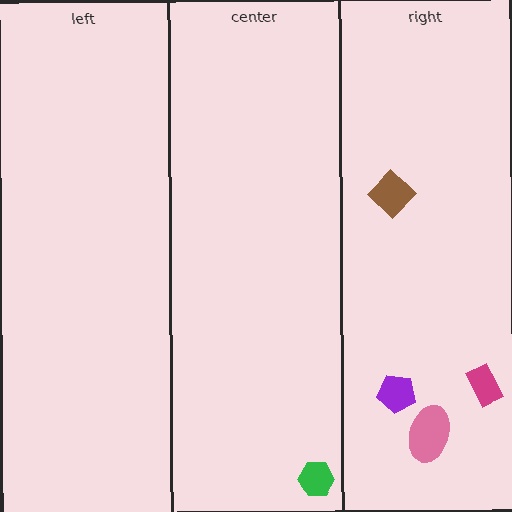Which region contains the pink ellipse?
The right region.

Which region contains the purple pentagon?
The right region.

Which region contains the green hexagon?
The center region.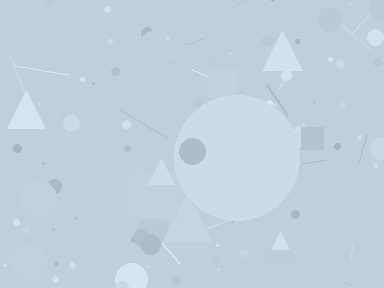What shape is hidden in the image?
A circle is hidden in the image.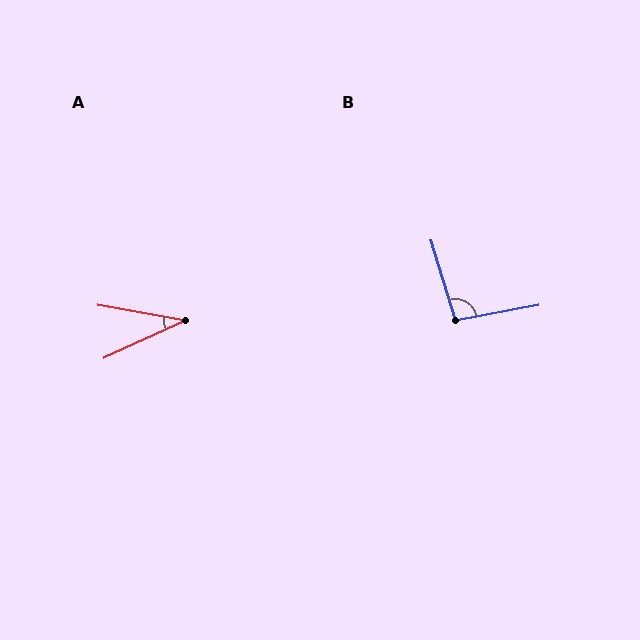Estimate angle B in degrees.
Approximately 96 degrees.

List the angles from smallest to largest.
A (35°), B (96°).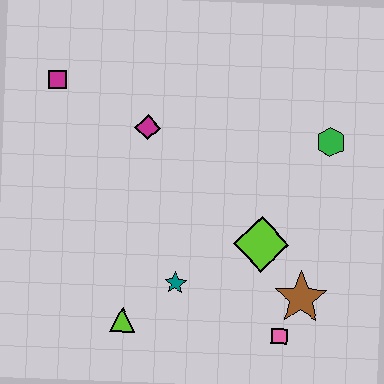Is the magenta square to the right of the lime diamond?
No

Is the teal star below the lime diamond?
Yes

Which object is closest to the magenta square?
The magenta diamond is closest to the magenta square.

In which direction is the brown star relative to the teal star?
The brown star is to the right of the teal star.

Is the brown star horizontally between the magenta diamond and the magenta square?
No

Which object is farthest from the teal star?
The magenta square is farthest from the teal star.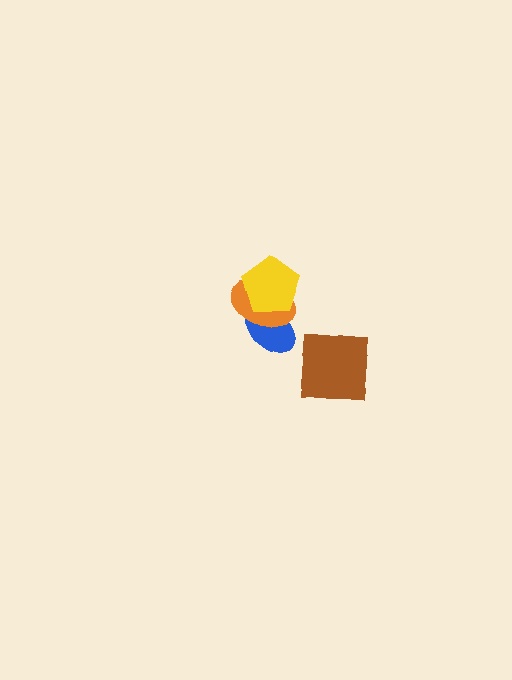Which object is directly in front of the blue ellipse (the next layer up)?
The orange ellipse is directly in front of the blue ellipse.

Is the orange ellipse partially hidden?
Yes, it is partially covered by another shape.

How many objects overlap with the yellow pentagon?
2 objects overlap with the yellow pentagon.